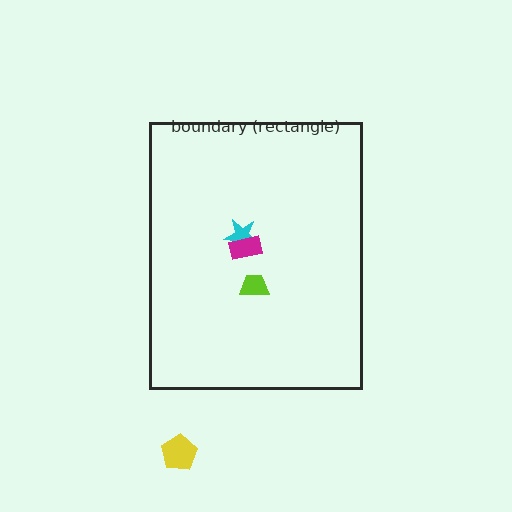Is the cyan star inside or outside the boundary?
Inside.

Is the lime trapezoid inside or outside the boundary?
Inside.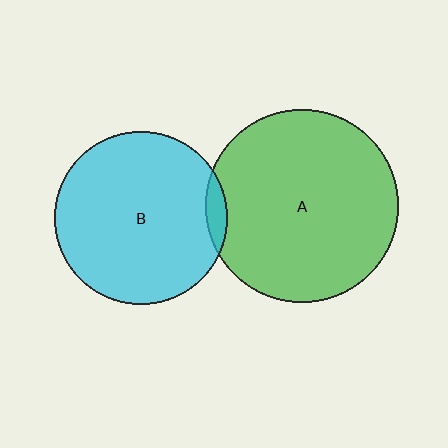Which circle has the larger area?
Circle A (green).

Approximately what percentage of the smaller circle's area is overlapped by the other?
Approximately 5%.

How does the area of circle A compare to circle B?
Approximately 1.2 times.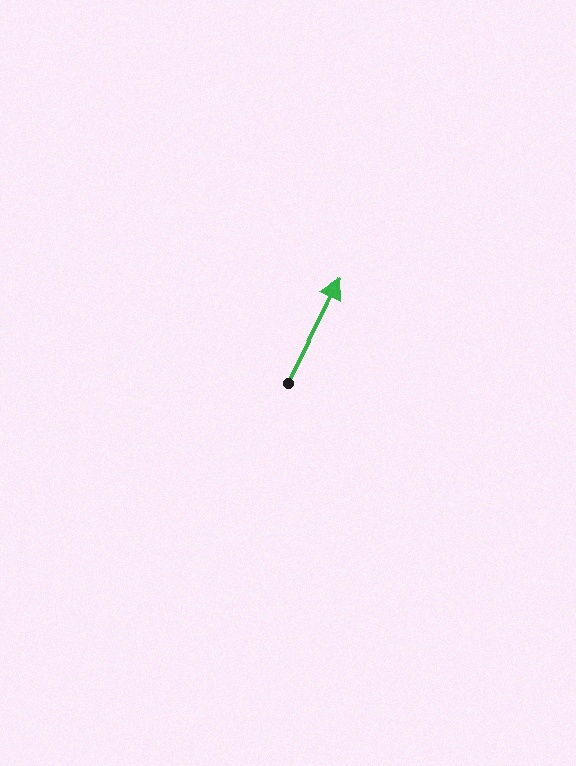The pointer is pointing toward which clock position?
Roughly 1 o'clock.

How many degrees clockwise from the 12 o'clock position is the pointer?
Approximately 27 degrees.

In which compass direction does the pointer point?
Northeast.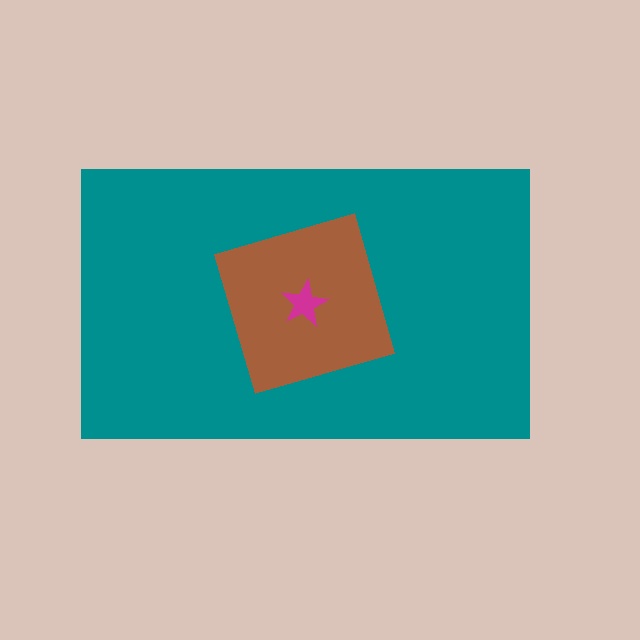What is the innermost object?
The magenta star.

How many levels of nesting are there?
3.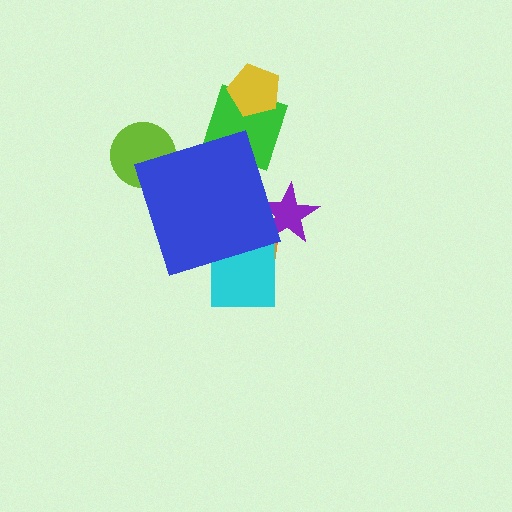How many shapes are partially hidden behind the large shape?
5 shapes are partially hidden.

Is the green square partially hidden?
Yes, the green square is partially hidden behind the blue diamond.